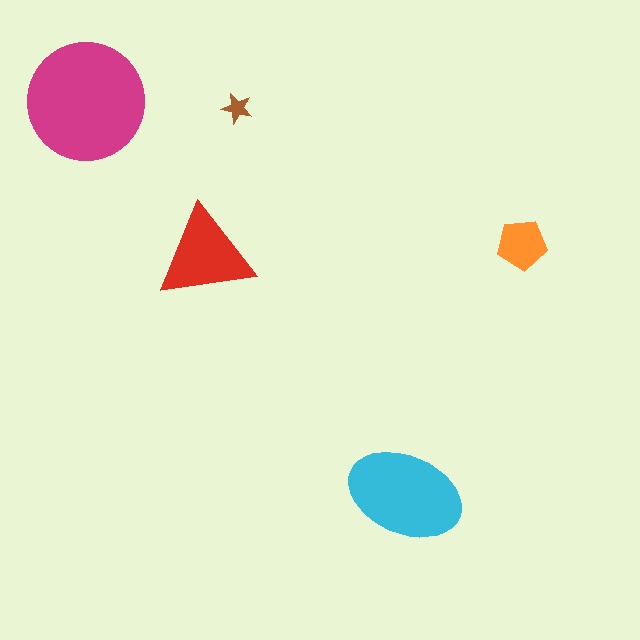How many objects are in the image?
There are 5 objects in the image.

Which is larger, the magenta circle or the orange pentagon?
The magenta circle.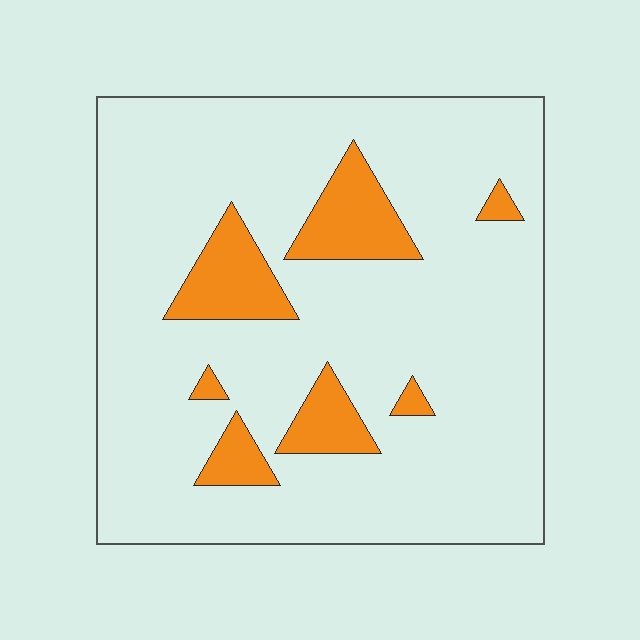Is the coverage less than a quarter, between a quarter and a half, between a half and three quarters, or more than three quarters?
Less than a quarter.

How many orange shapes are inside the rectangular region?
7.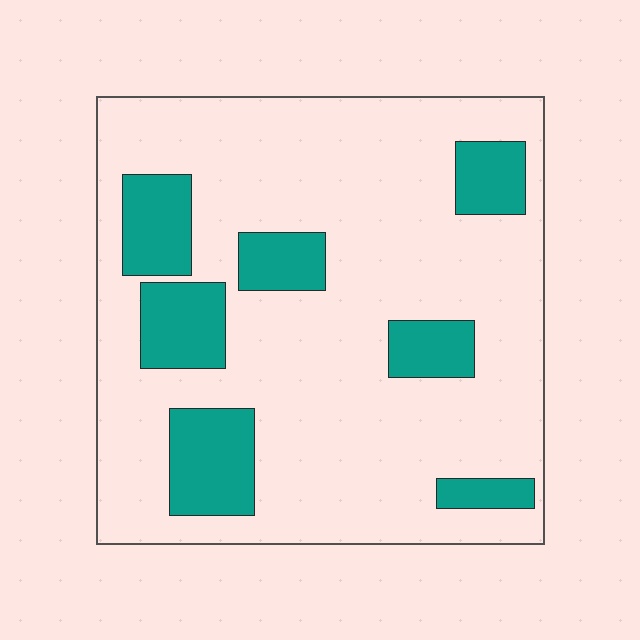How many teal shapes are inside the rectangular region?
7.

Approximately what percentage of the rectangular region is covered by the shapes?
Approximately 20%.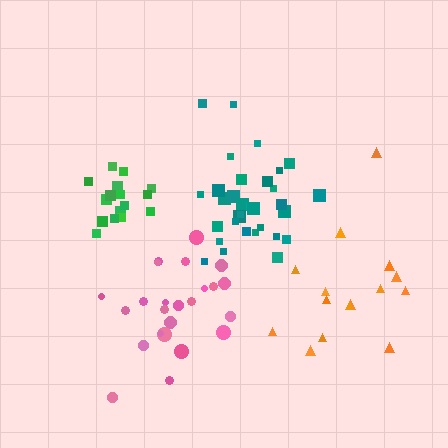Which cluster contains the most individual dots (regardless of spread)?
Teal (32).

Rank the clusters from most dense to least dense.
green, teal, pink, orange.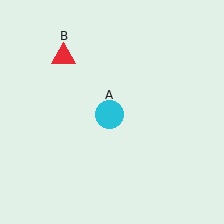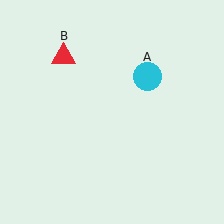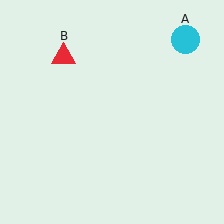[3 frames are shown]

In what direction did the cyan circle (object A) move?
The cyan circle (object A) moved up and to the right.